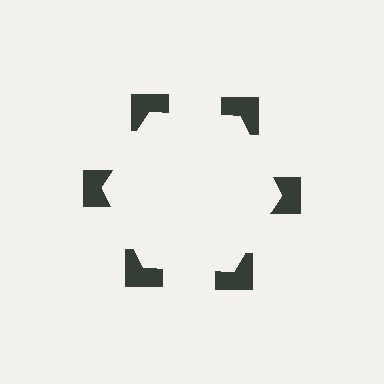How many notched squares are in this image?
There are 6 — one at each vertex of the illusory hexagon.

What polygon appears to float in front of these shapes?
An illusory hexagon — its edges are inferred from the aligned wedge cuts in the notched squares, not physically drawn.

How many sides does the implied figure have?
6 sides.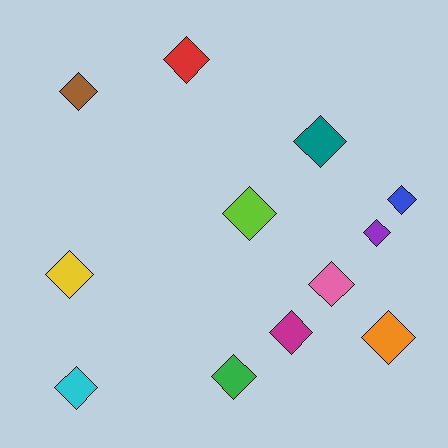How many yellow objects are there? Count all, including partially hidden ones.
There is 1 yellow object.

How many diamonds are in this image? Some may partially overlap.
There are 12 diamonds.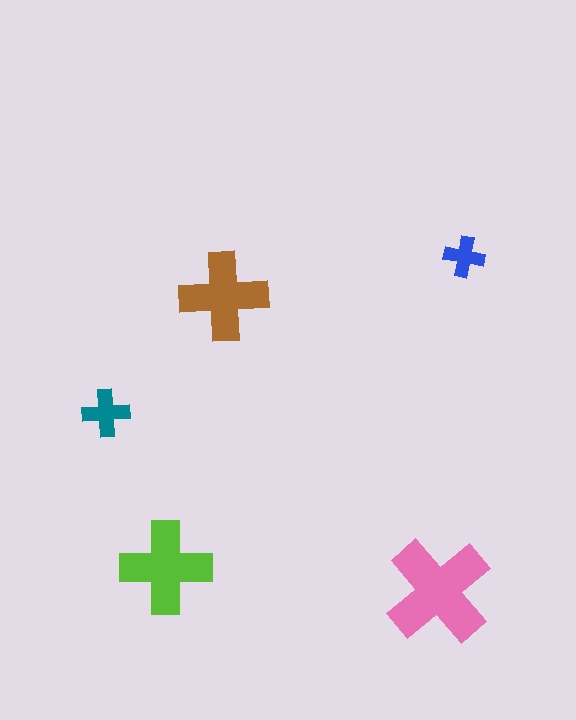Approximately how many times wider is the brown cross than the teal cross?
About 2 times wider.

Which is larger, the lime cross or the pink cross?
The pink one.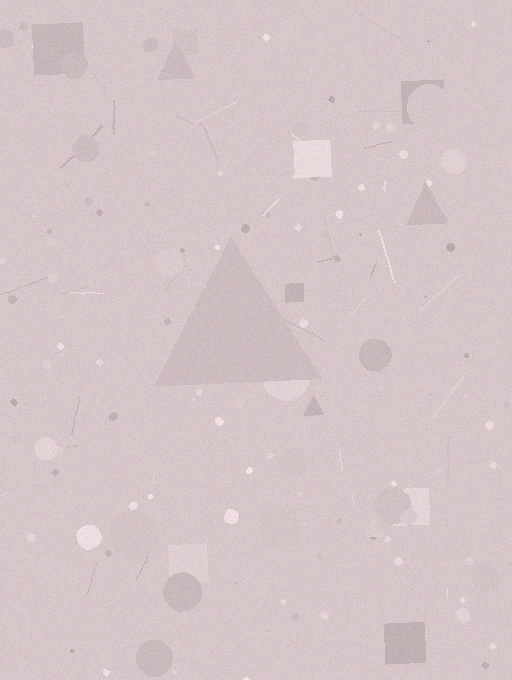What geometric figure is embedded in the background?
A triangle is embedded in the background.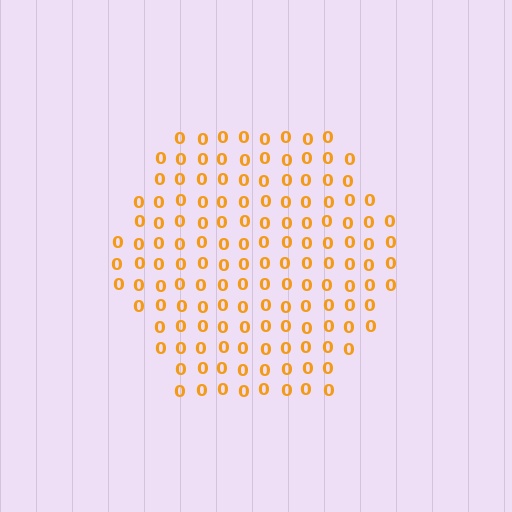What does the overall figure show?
The overall figure shows a hexagon.